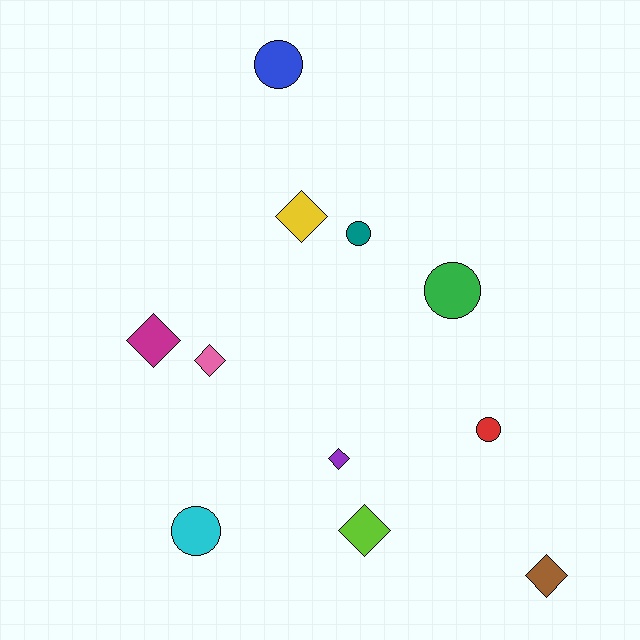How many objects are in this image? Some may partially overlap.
There are 11 objects.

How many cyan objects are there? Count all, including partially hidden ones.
There is 1 cyan object.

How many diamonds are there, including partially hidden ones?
There are 6 diamonds.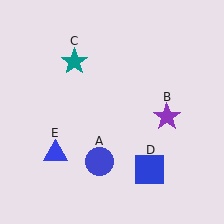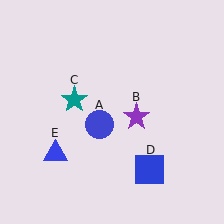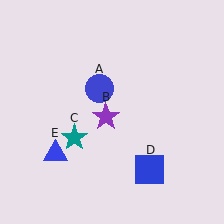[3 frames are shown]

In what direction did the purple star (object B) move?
The purple star (object B) moved left.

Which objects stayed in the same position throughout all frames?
Blue square (object D) and blue triangle (object E) remained stationary.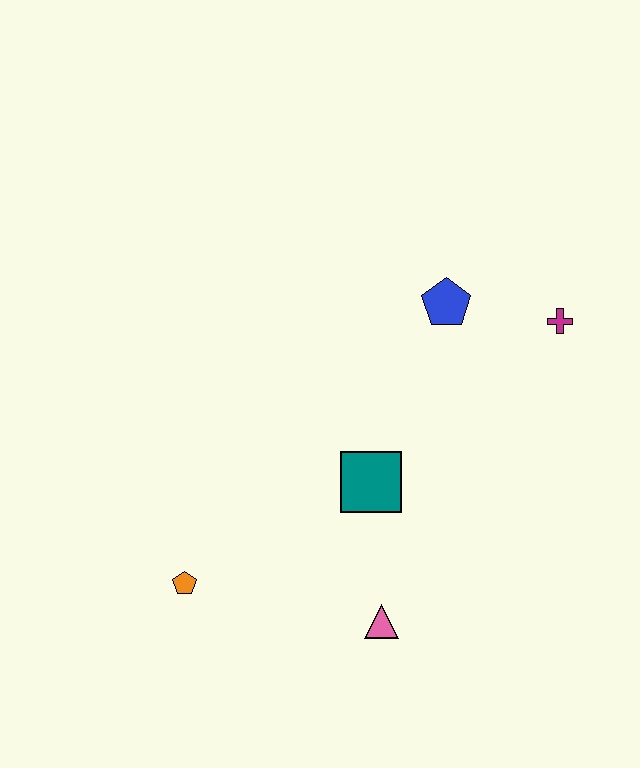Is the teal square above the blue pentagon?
No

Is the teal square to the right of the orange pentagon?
Yes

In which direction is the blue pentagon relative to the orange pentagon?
The blue pentagon is above the orange pentagon.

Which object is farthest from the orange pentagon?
The magenta cross is farthest from the orange pentagon.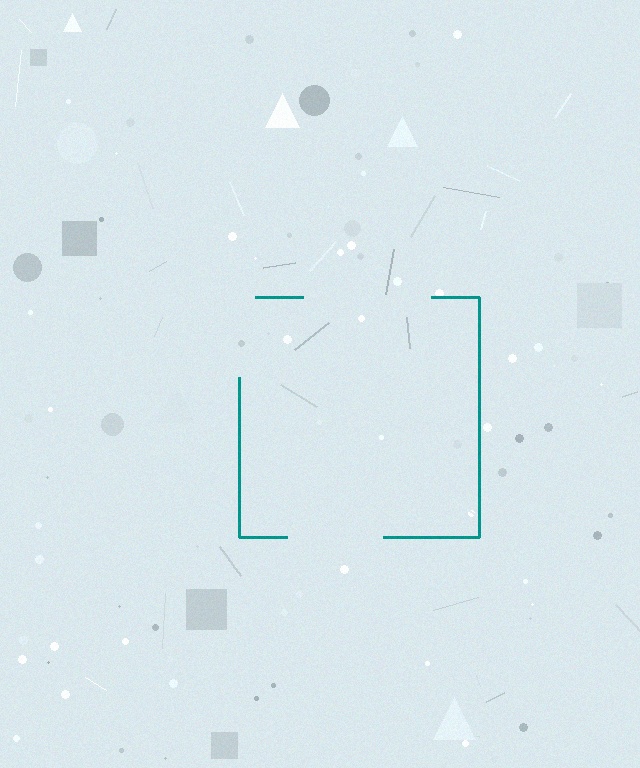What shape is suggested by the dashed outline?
The dashed outline suggests a square.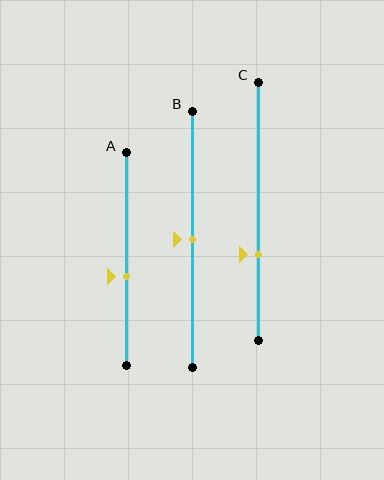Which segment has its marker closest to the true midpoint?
Segment B has its marker closest to the true midpoint.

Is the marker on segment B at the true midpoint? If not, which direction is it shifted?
Yes, the marker on segment B is at the true midpoint.